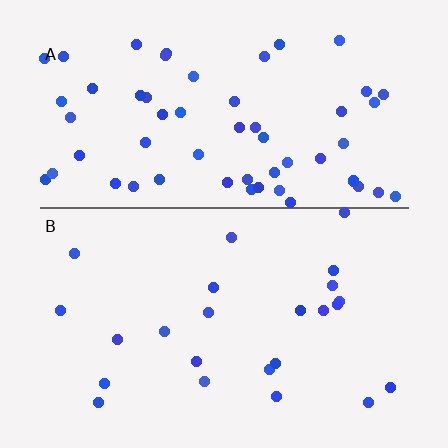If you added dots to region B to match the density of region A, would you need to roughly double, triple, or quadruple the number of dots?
Approximately double.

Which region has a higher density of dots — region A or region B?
A (the top).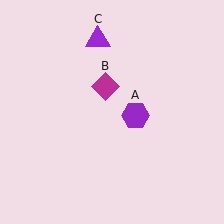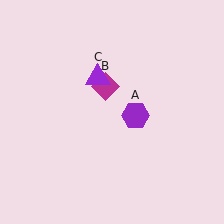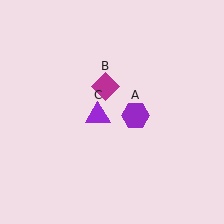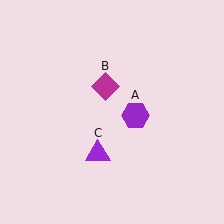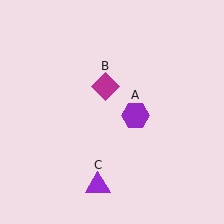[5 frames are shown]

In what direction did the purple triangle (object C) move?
The purple triangle (object C) moved down.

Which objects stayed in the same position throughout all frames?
Purple hexagon (object A) and magenta diamond (object B) remained stationary.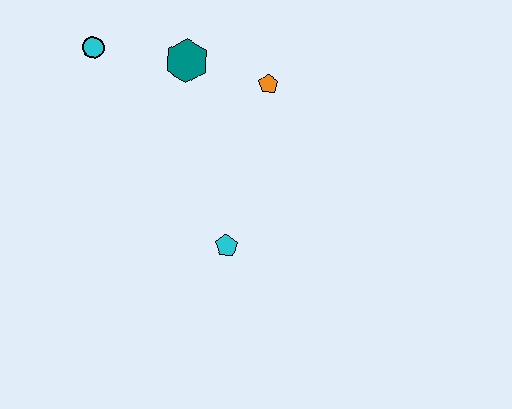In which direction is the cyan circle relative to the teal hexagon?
The cyan circle is to the left of the teal hexagon.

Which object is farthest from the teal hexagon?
The cyan pentagon is farthest from the teal hexagon.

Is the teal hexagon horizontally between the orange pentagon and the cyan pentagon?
No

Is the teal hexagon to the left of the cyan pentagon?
Yes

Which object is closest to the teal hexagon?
The orange pentagon is closest to the teal hexagon.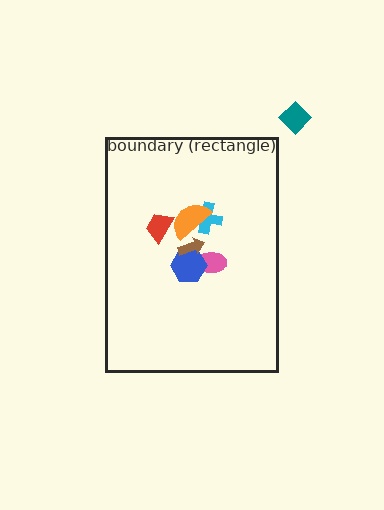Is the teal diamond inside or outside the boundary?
Outside.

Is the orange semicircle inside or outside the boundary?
Inside.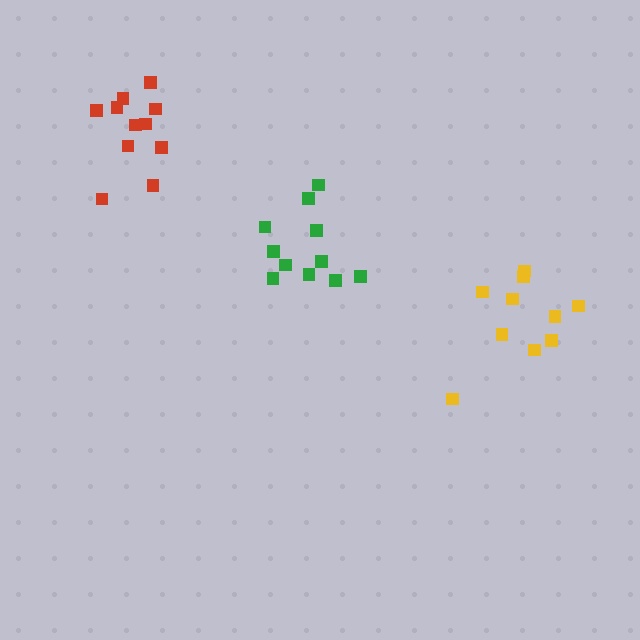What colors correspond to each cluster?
The clusters are colored: green, yellow, red.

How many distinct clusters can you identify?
There are 3 distinct clusters.